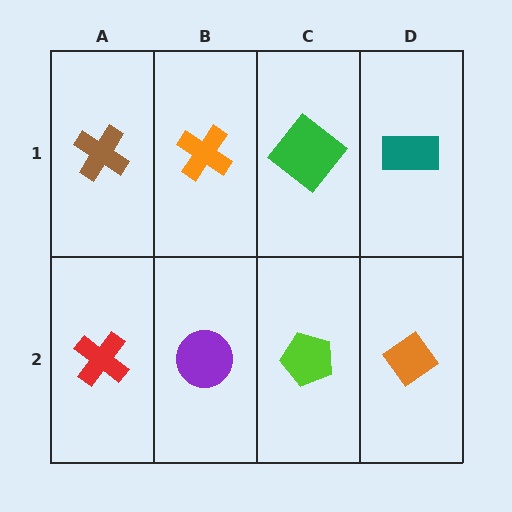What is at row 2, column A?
A red cross.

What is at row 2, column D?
An orange diamond.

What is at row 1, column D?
A teal rectangle.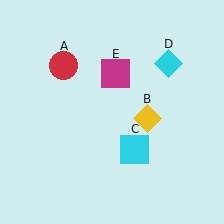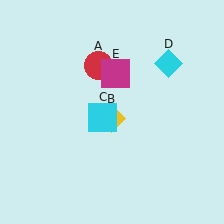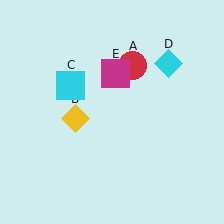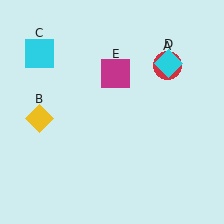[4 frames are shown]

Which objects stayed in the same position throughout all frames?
Cyan diamond (object D) and magenta square (object E) remained stationary.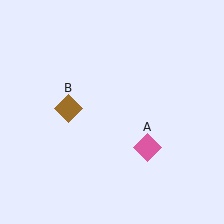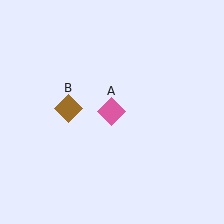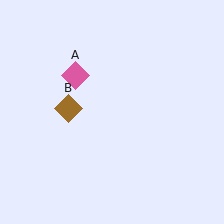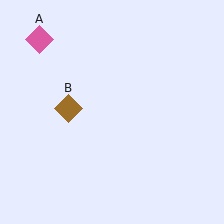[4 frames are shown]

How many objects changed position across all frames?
1 object changed position: pink diamond (object A).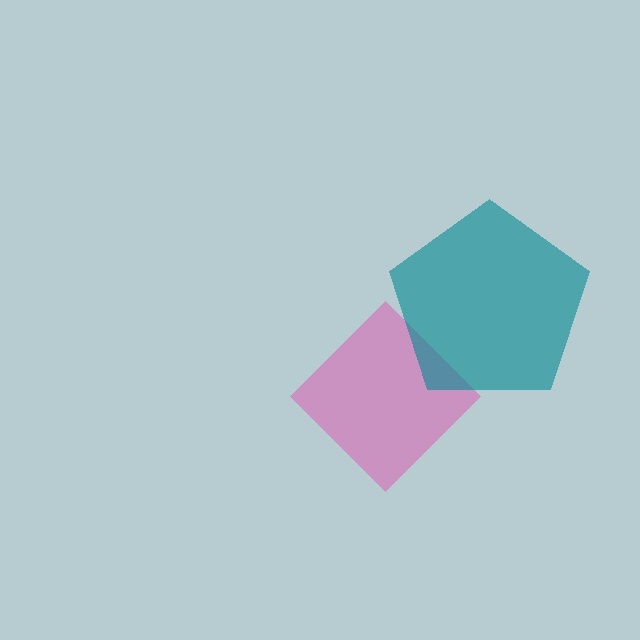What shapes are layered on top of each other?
The layered shapes are: a pink diamond, a teal pentagon.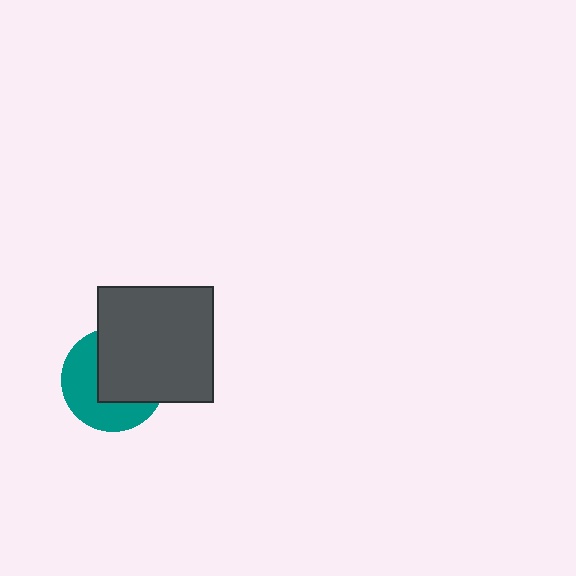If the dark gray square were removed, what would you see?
You would see the complete teal circle.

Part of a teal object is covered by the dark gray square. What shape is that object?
It is a circle.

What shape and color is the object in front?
The object in front is a dark gray square.